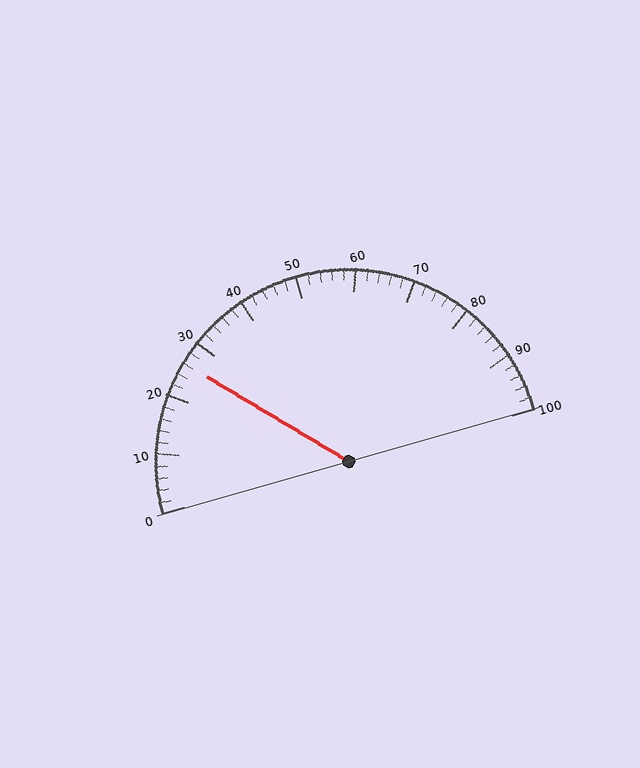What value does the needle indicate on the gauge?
The needle indicates approximately 26.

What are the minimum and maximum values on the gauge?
The gauge ranges from 0 to 100.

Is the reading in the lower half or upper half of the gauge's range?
The reading is in the lower half of the range (0 to 100).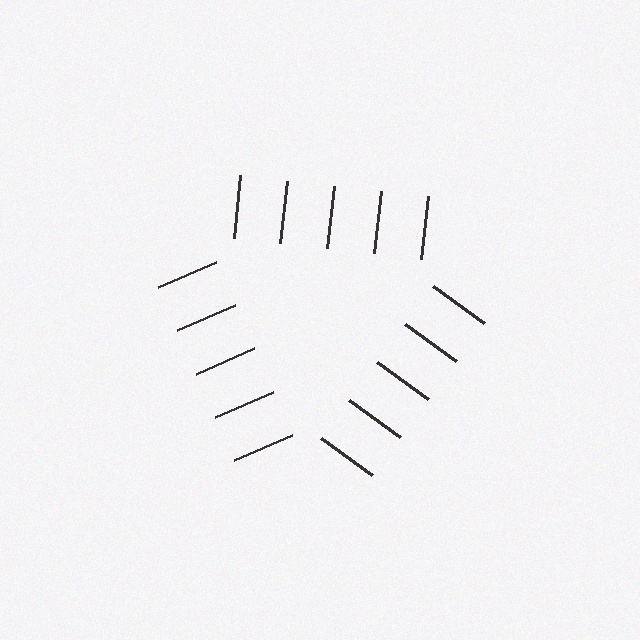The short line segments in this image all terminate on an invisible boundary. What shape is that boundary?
An illusory triangle — the line segments terminate on its edges but no continuous stroke is drawn.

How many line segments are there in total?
15 — 5 along each of the 3 edges.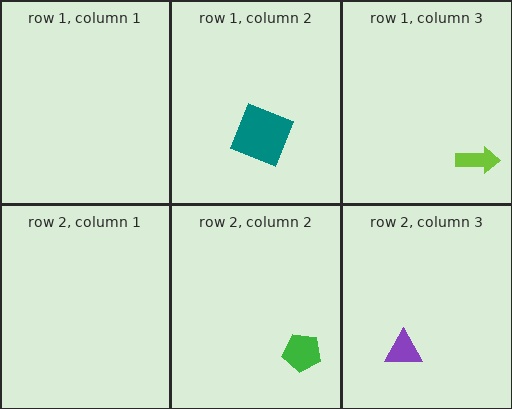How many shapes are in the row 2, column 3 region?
1.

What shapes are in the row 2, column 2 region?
The green pentagon.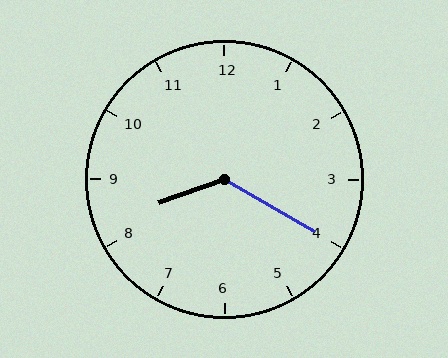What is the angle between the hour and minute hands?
Approximately 130 degrees.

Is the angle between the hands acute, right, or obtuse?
It is obtuse.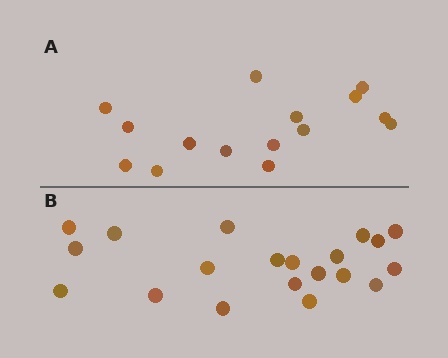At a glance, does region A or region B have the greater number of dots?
Region B (the bottom region) has more dots.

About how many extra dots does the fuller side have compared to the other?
Region B has about 5 more dots than region A.